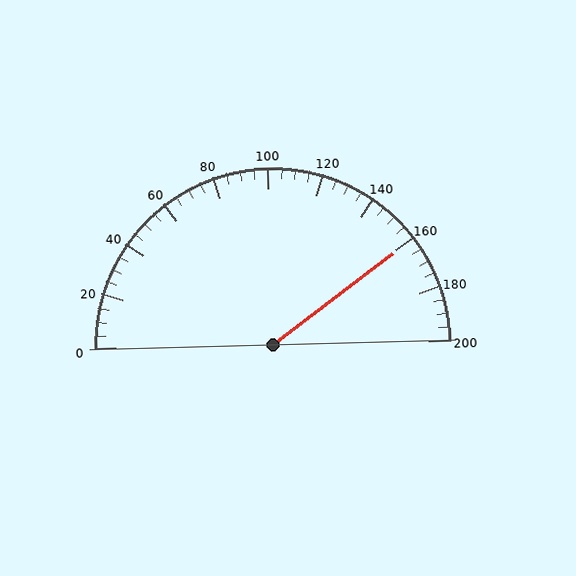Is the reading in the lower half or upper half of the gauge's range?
The reading is in the upper half of the range (0 to 200).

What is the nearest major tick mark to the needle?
The nearest major tick mark is 160.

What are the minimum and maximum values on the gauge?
The gauge ranges from 0 to 200.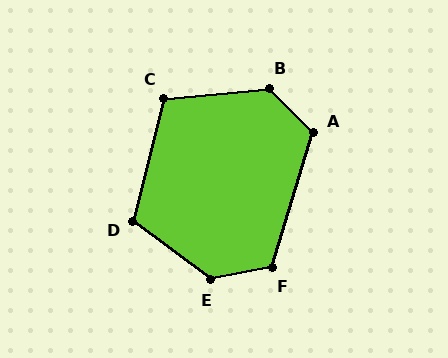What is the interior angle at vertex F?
Approximately 117 degrees (obtuse).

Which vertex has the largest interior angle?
E, at approximately 133 degrees.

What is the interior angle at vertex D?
Approximately 112 degrees (obtuse).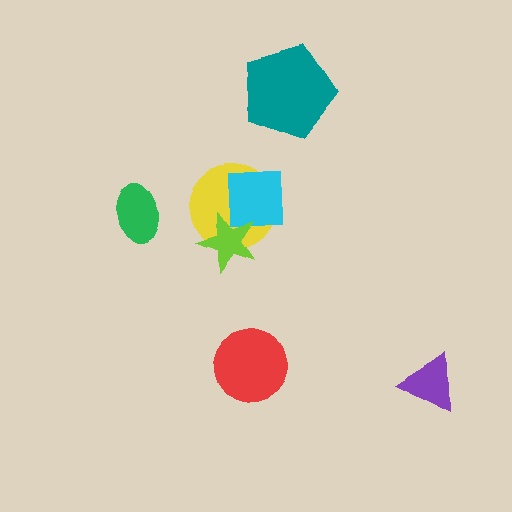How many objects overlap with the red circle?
0 objects overlap with the red circle.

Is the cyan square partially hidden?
Yes, it is partially covered by another shape.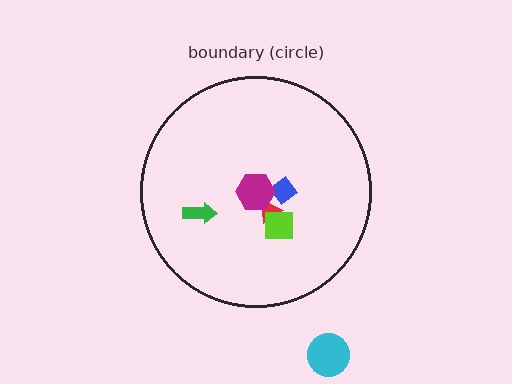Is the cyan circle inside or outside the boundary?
Outside.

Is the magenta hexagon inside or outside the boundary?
Inside.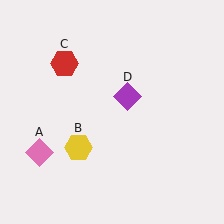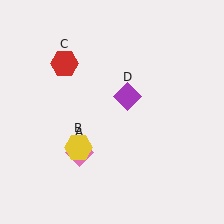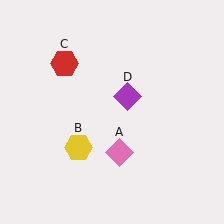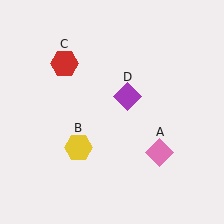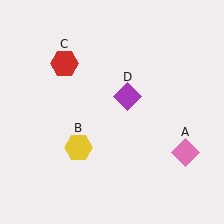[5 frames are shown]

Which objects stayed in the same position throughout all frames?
Yellow hexagon (object B) and red hexagon (object C) and purple diamond (object D) remained stationary.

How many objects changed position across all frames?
1 object changed position: pink diamond (object A).